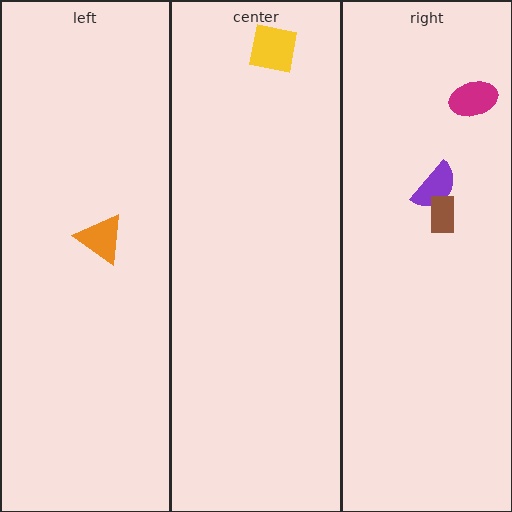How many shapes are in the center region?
1.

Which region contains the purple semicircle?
The right region.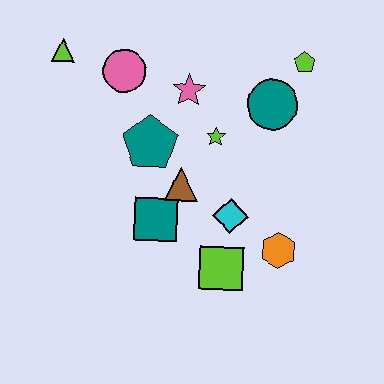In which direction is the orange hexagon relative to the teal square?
The orange hexagon is to the right of the teal square.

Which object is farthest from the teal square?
The lime pentagon is farthest from the teal square.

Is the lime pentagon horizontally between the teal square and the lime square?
No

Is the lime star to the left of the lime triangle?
No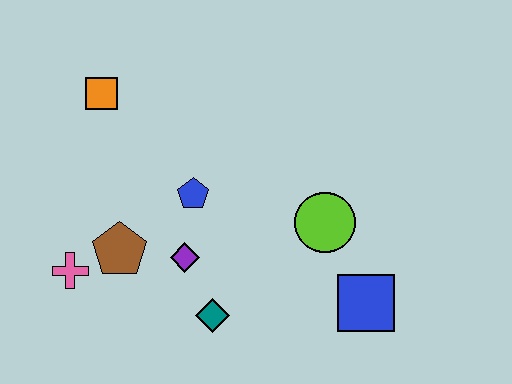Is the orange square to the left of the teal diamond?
Yes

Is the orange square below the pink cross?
No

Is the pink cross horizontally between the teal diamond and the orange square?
No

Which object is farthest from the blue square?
The orange square is farthest from the blue square.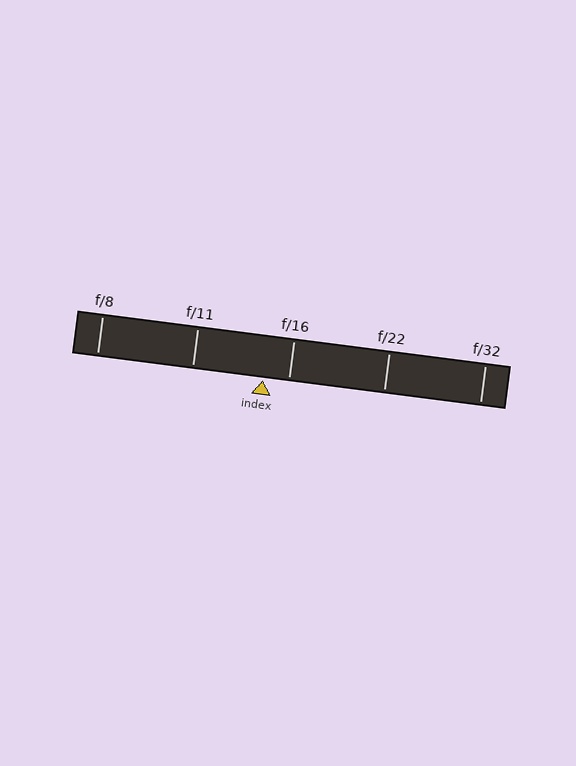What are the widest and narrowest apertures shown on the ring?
The widest aperture shown is f/8 and the narrowest is f/32.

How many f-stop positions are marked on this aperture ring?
There are 5 f-stop positions marked.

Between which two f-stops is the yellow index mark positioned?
The index mark is between f/11 and f/16.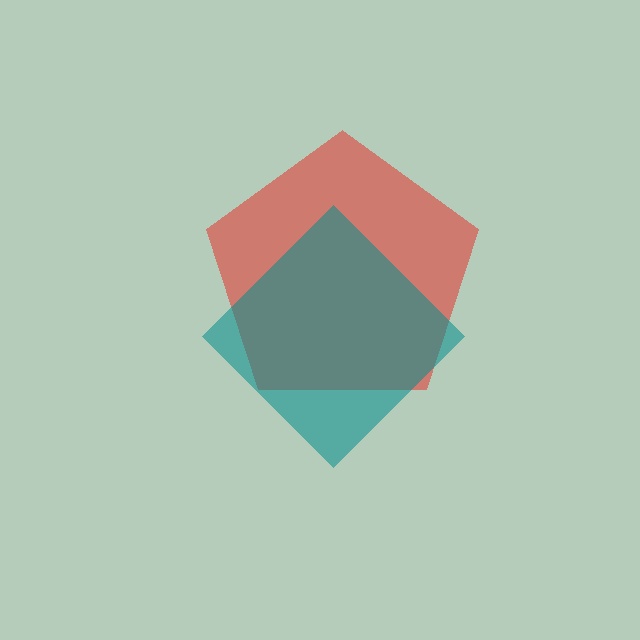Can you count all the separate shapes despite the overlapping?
Yes, there are 2 separate shapes.